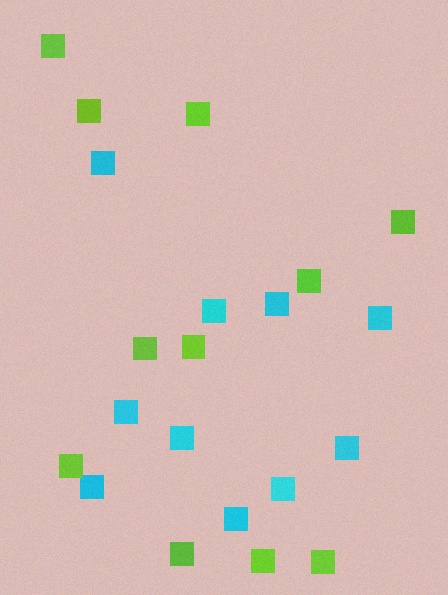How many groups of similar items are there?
There are 2 groups: one group of cyan squares (10) and one group of lime squares (11).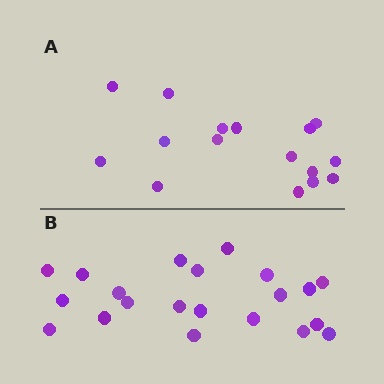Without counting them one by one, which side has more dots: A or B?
Region B (the bottom region) has more dots.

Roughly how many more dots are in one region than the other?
Region B has about 5 more dots than region A.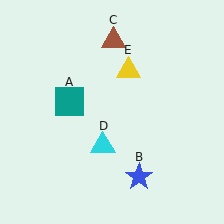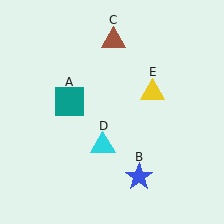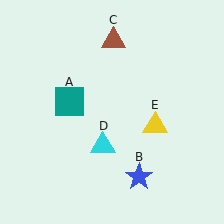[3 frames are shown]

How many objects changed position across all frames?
1 object changed position: yellow triangle (object E).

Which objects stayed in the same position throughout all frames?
Teal square (object A) and blue star (object B) and brown triangle (object C) and cyan triangle (object D) remained stationary.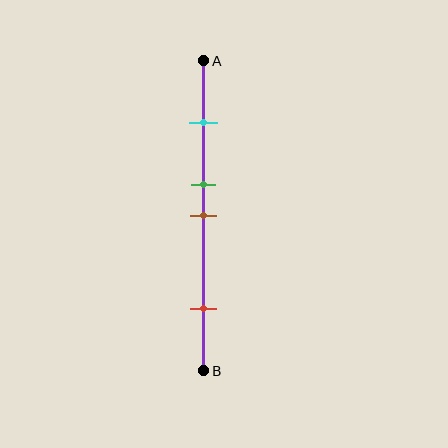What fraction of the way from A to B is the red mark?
The red mark is approximately 80% (0.8) of the way from A to B.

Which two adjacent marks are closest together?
The green and brown marks are the closest adjacent pair.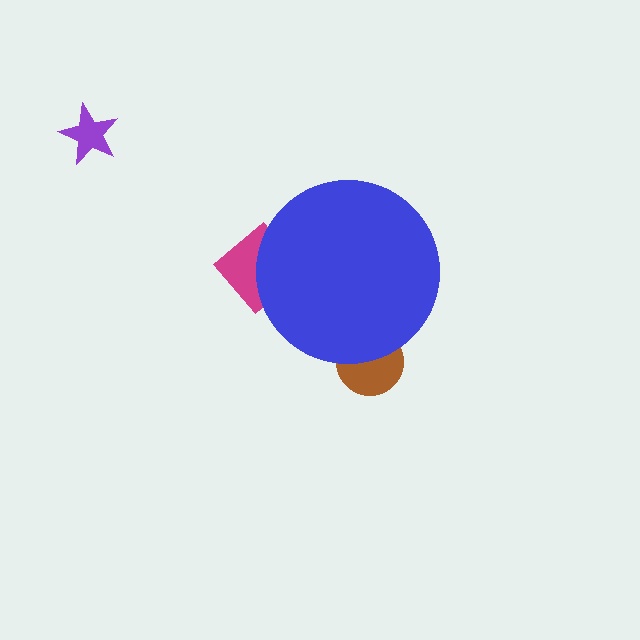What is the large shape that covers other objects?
A blue circle.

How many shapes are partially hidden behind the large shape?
2 shapes are partially hidden.